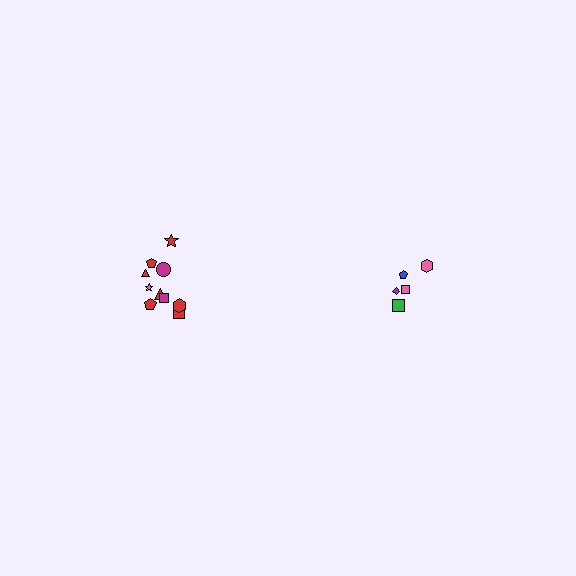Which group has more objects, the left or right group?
The left group.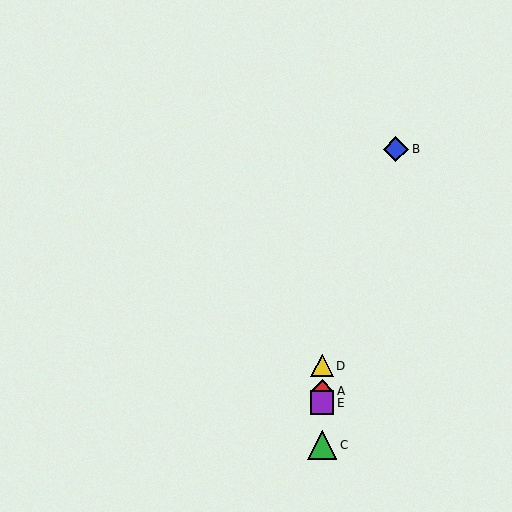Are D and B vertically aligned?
No, D is at x≈322 and B is at x≈396.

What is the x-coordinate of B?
Object B is at x≈396.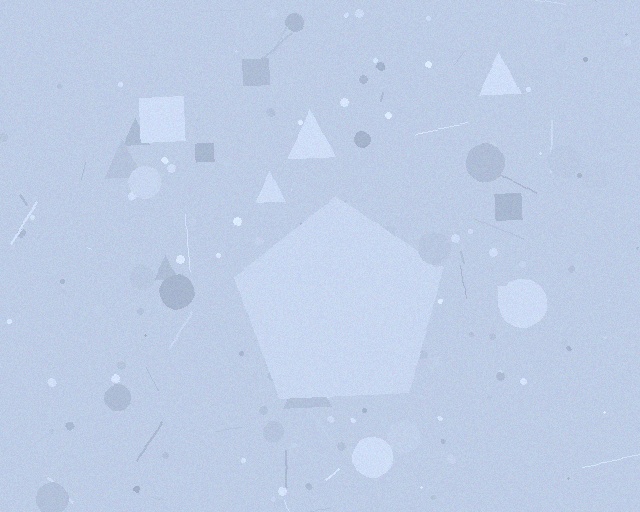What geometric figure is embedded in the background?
A pentagon is embedded in the background.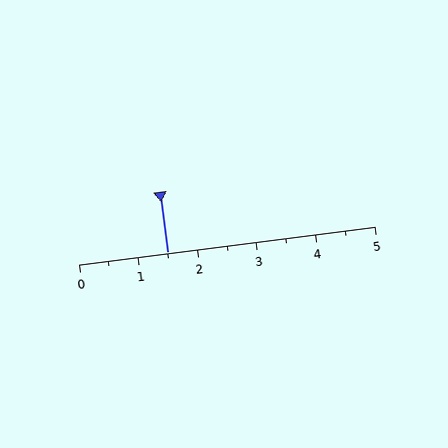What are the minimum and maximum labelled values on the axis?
The axis runs from 0 to 5.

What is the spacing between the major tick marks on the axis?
The major ticks are spaced 1 apart.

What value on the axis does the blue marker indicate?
The marker indicates approximately 1.5.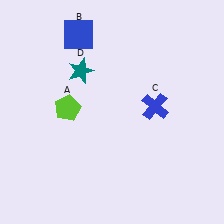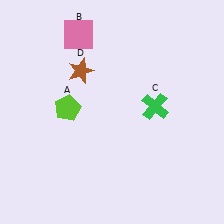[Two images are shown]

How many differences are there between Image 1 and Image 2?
There are 3 differences between the two images.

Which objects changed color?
B changed from blue to pink. C changed from blue to green. D changed from teal to brown.